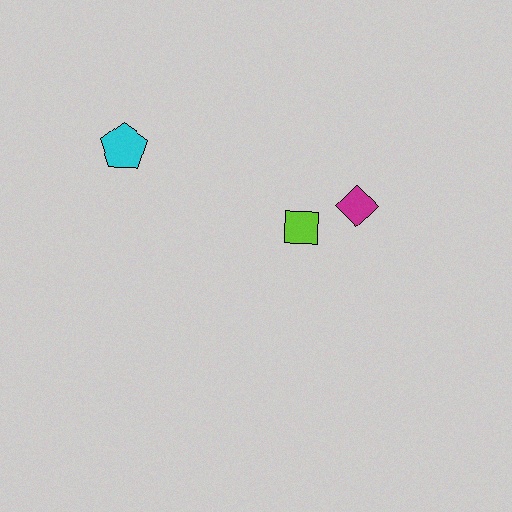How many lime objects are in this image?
There is 1 lime object.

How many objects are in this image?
There are 3 objects.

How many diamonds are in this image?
There is 1 diamond.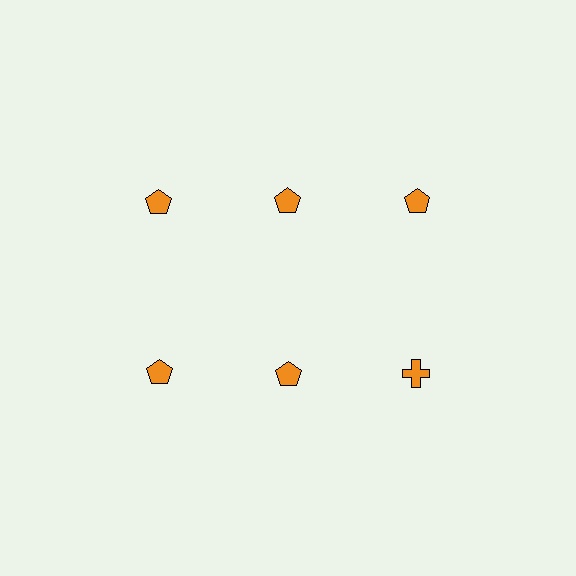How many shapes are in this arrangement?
There are 6 shapes arranged in a grid pattern.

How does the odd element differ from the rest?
It has a different shape: cross instead of pentagon.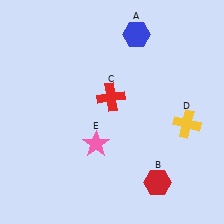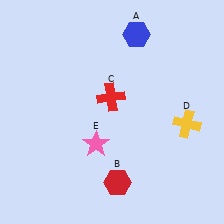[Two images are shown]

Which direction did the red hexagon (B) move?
The red hexagon (B) moved left.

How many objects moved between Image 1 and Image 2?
1 object moved between the two images.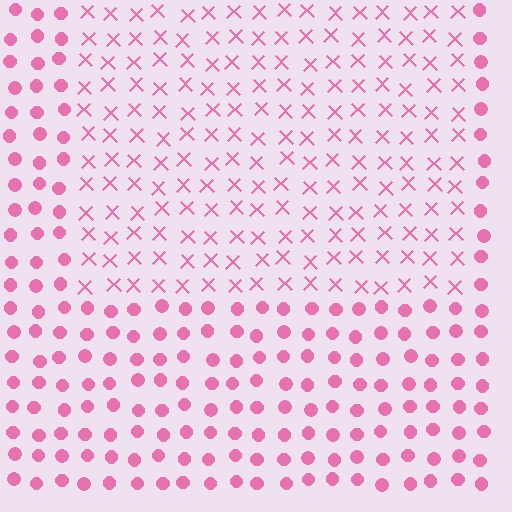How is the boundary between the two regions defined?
The boundary is defined by a change in element shape: X marks inside vs. circles outside. All elements share the same color and spacing.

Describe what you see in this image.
The image is filled with small pink elements arranged in a uniform grid. A rectangle-shaped region contains X marks, while the surrounding area contains circles. The boundary is defined purely by the change in element shape.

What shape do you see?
I see a rectangle.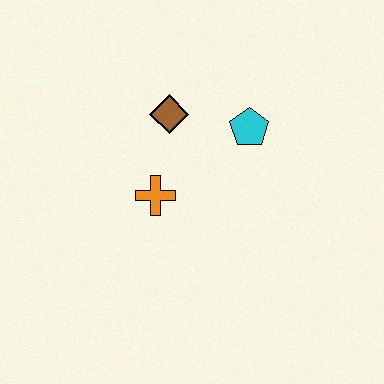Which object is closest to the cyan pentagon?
The brown diamond is closest to the cyan pentagon.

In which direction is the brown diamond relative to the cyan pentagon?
The brown diamond is to the left of the cyan pentagon.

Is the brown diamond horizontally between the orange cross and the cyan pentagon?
Yes